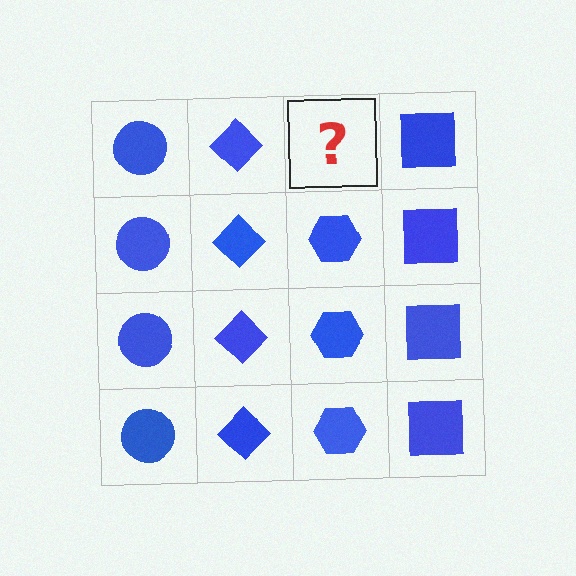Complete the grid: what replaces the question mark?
The question mark should be replaced with a blue hexagon.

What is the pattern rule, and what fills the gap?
The rule is that each column has a consistent shape. The gap should be filled with a blue hexagon.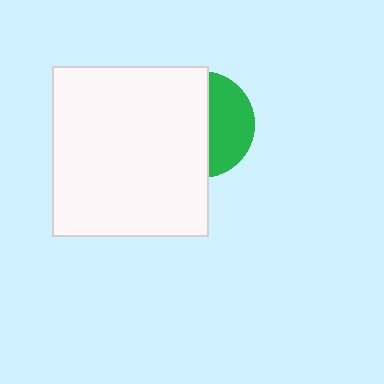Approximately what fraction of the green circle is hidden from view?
Roughly 59% of the green circle is hidden behind the white rectangle.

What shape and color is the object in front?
The object in front is a white rectangle.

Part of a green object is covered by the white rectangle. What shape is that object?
It is a circle.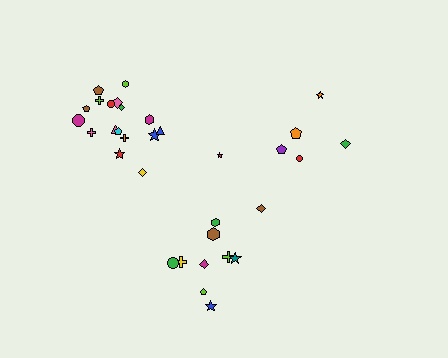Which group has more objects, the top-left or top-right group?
The top-left group.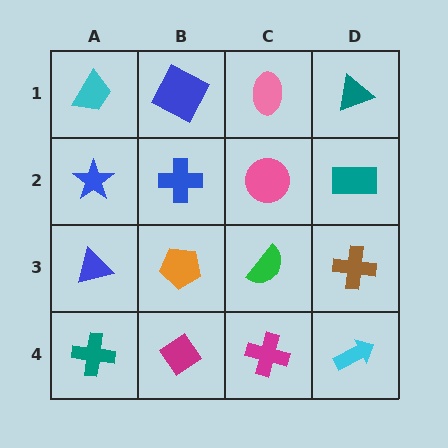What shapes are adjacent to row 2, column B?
A blue square (row 1, column B), an orange pentagon (row 3, column B), a blue star (row 2, column A), a pink circle (row 2, column C).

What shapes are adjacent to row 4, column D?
A brown cross (row 3, column D), a magenta cross (row 4, column C).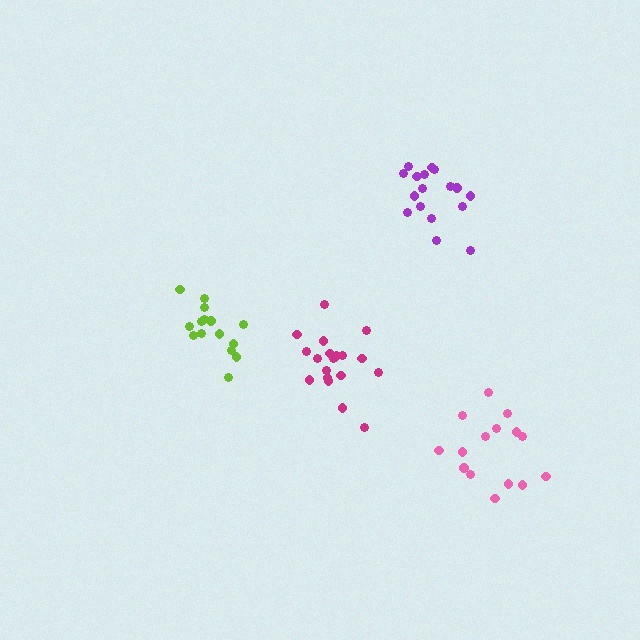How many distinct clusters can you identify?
There are 4 distinct clusters.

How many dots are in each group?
Group 1: 17 dots, Group 2: 15 dots, Group 3: 19 dots, Group 4: 15 dots (66 total).